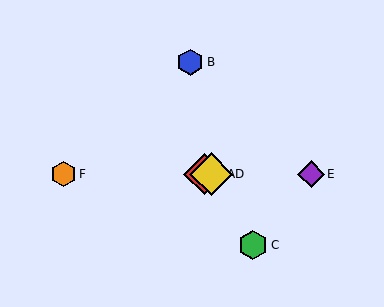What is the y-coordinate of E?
Object E is at y≈174.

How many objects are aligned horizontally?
4 objects (A, D, E, F) are aligned horizontally.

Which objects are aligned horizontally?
Objects A, D, E, F are aligned horizontally.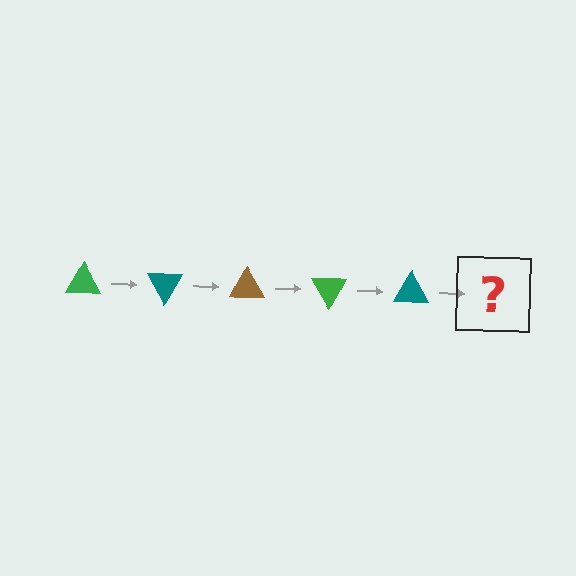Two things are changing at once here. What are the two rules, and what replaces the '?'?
The two rules are that it rotates 60 degrees each step and the color cycles through green, teal, and brown. The '?' should be a brown triangle, rotated 300 degrees from the start.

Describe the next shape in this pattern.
It should be a brown triangle, rotated 300 degrees from the start.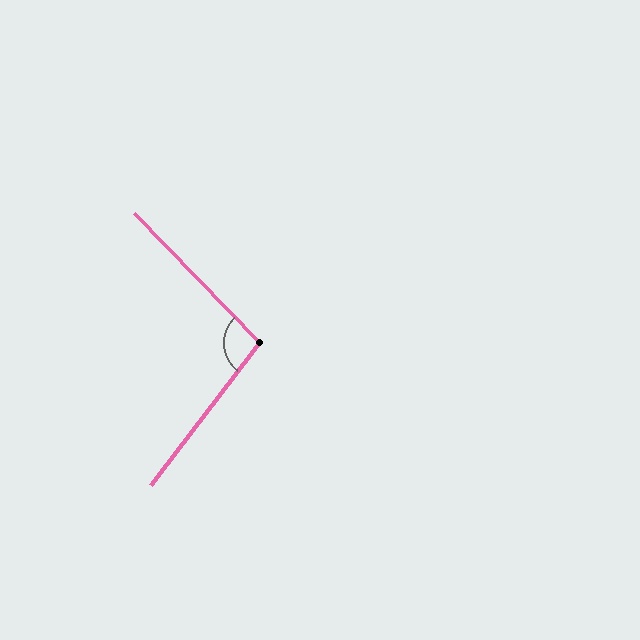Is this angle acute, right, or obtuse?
It is obtuse.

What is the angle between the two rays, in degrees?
Approximately 99 degrees.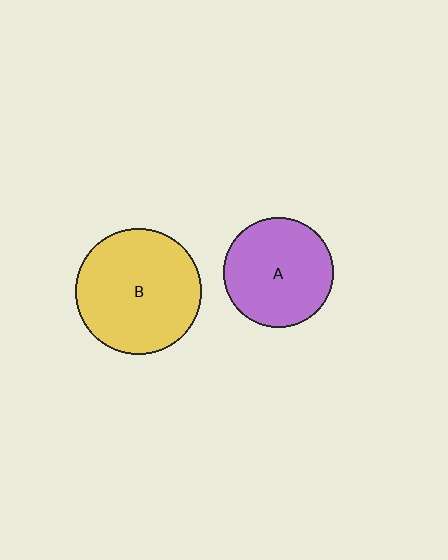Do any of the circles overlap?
No, none of the circles overlap.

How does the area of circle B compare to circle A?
Approximately 1.3 times.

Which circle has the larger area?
Circle B (yellow).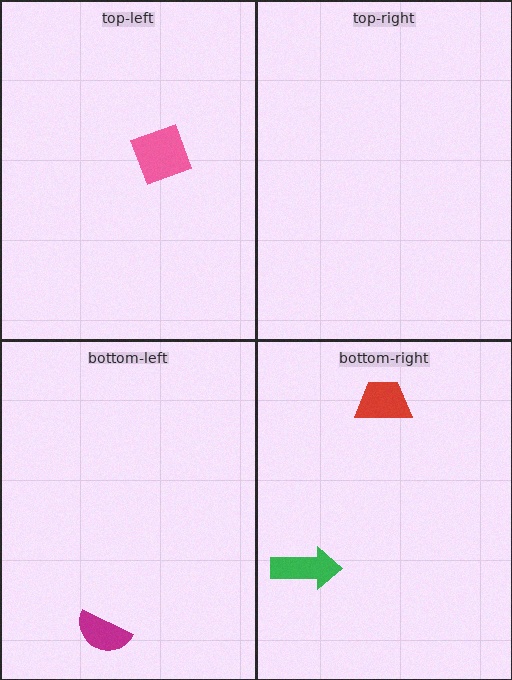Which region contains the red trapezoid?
The bottom-right region.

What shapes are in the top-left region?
The pink diamond.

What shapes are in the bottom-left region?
The magenta semicircle.